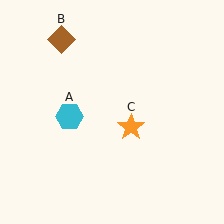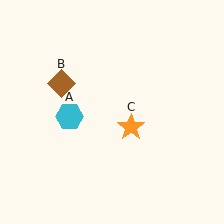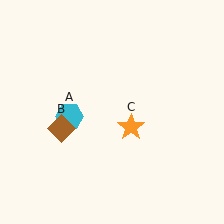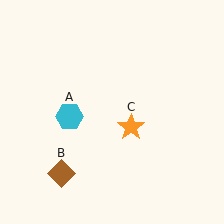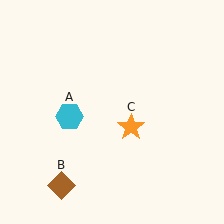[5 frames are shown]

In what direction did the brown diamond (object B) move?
The brown diamond (object B) moved down.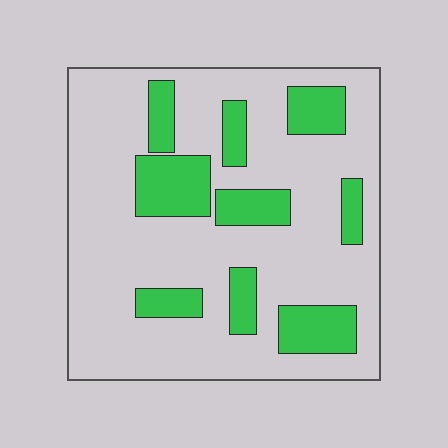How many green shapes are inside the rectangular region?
9.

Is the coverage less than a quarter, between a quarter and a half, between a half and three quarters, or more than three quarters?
Less than a quarter.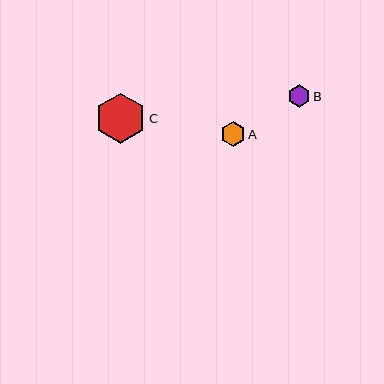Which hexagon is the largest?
Hexagon C is the largest with a size of approximately 50 pixels.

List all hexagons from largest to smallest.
From largest to smallest: C, A, B.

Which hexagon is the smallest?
Hexagon B is the smallest with a size of approximately 23 pixels.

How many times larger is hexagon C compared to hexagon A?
Hexagon C is approximately 2.1 times the size of hexagon A.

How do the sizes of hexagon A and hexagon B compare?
Hexagon A and hexagon B are approximately the same size.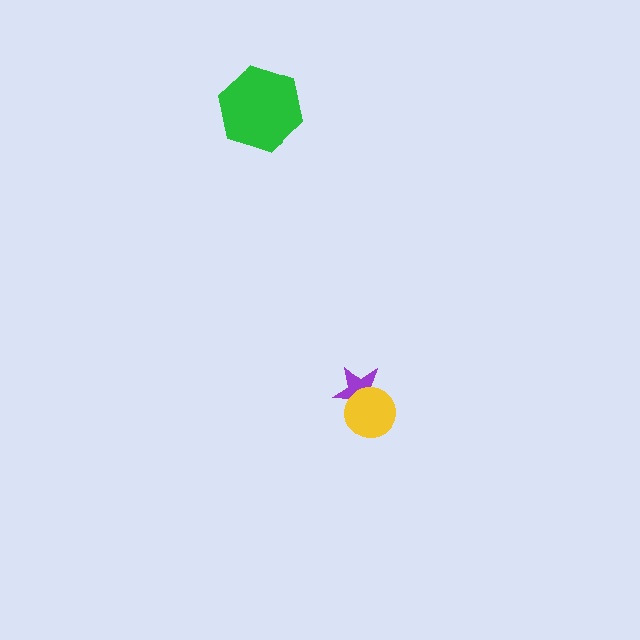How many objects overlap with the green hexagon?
0 objects overlap with the green hexagon.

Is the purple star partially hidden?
Yes, it is partially covered by another shape.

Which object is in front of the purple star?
The yellow circle is in front of the purple star.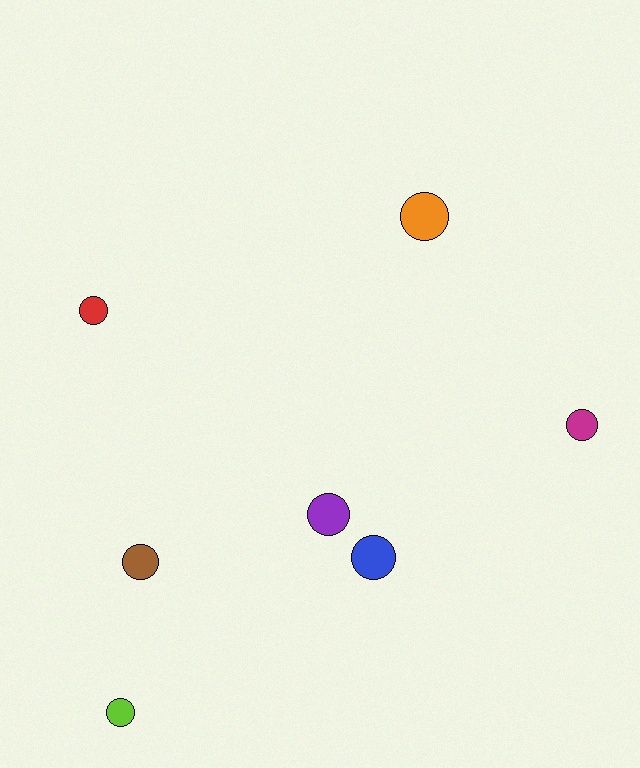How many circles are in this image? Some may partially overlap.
There are 7 circles.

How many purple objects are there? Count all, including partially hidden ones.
There is 1 purple object.